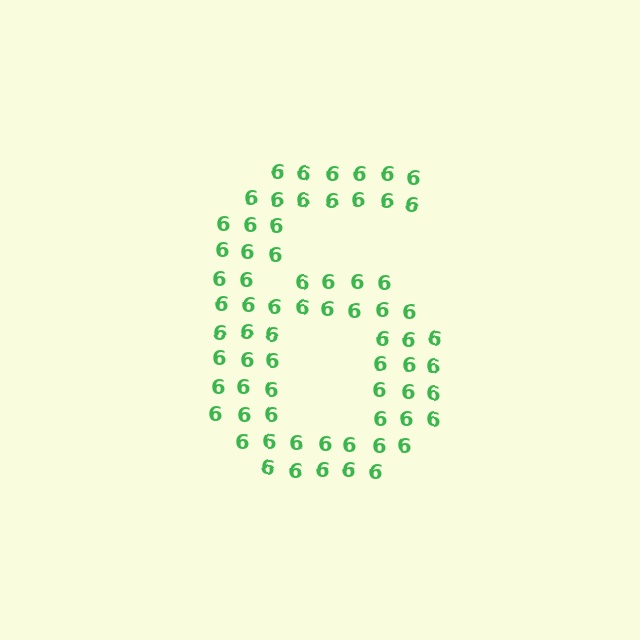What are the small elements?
The small elements are digit 6's.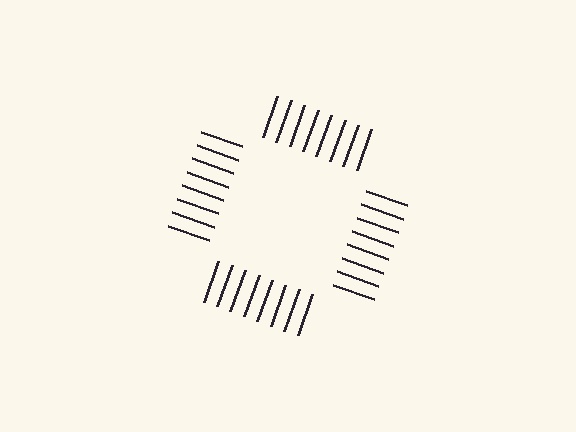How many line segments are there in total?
32 — 8 along each of the 4 edges.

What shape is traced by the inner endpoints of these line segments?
An illusory square — the line segments terminate on its edges but no continuous stroke is drawn.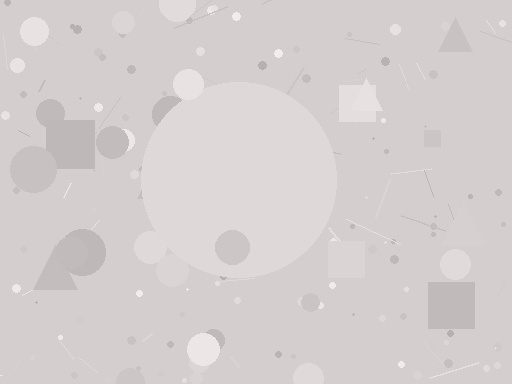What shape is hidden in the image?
A circle is hidden in the image.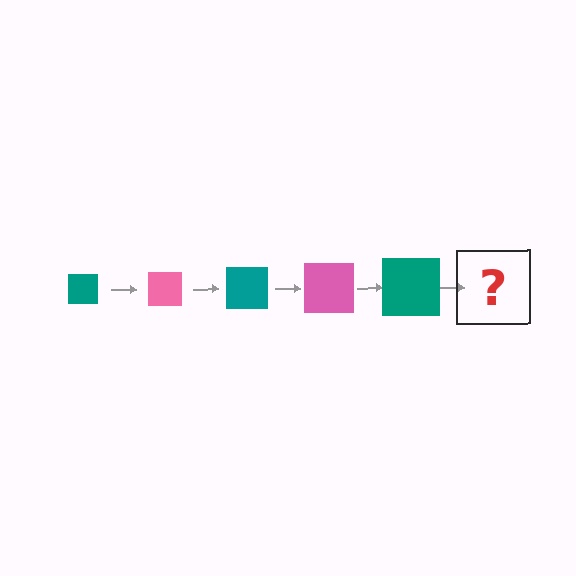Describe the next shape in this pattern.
It should be a pink square, larger than the previous one.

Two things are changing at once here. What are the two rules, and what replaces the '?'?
The two rules are that the square grows larger each step and the color cycles through teal and pink. The '?' should be a pink square, larger than the previous one.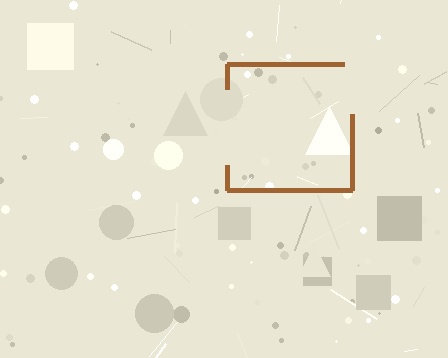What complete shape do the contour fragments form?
The contour fragments form a square.